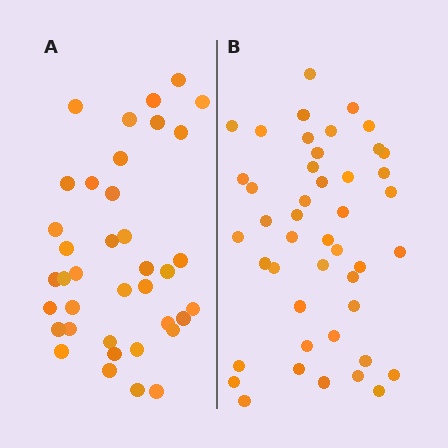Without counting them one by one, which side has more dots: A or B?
Region B (the right region) has more dots.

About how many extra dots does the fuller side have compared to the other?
Region B has roughly 8 or so more dots than region A.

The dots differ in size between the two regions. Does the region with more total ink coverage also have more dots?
No. Region A has more total ink coverage because its dots are larger, but region B actually contains more individual dots. Total area can be misleading — the number of items is what matters here.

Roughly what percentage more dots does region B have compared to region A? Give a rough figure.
About 20% more.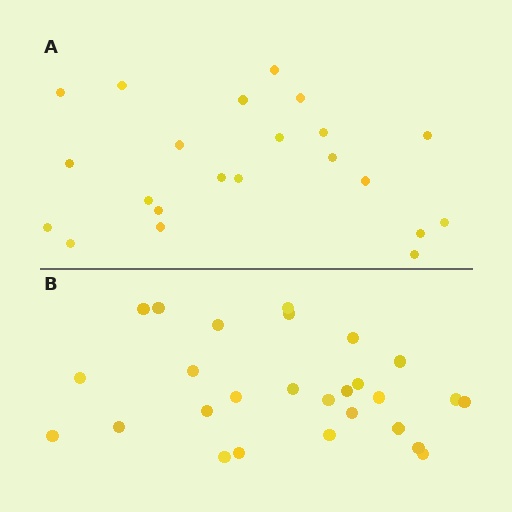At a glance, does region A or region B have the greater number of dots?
Region B (the bottom region) has more dots.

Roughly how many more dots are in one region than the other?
Region B has about 5 more dots than region A.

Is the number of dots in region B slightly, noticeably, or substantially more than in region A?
Region B has only slightly more — the two regions are fairly close. The ratio is roughly 1.2 to 1.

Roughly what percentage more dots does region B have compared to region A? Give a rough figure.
About 25% more.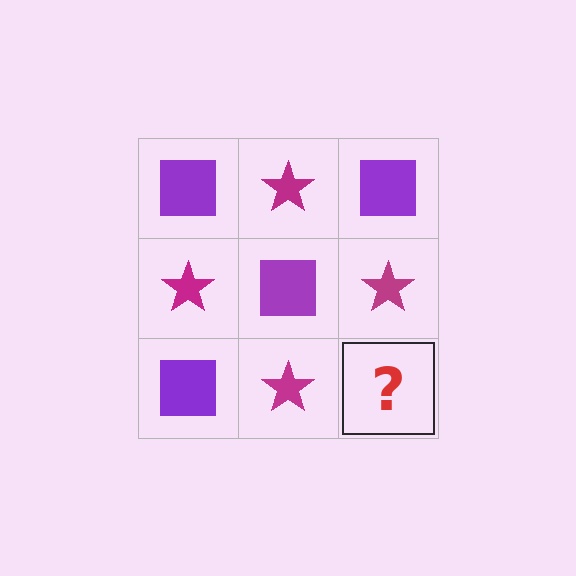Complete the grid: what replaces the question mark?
The question mark should be replaced with a purple square.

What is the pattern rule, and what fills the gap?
The rule is that it alternates purple square and magenta star in a checkerboard pattern. The gap should be filled with a purple square.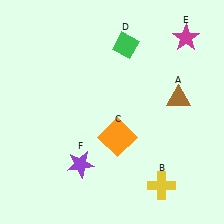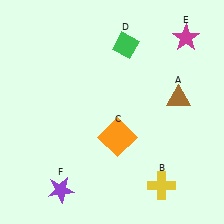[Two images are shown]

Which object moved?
The purple star (F) moved down.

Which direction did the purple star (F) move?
The purple star (F) moved down.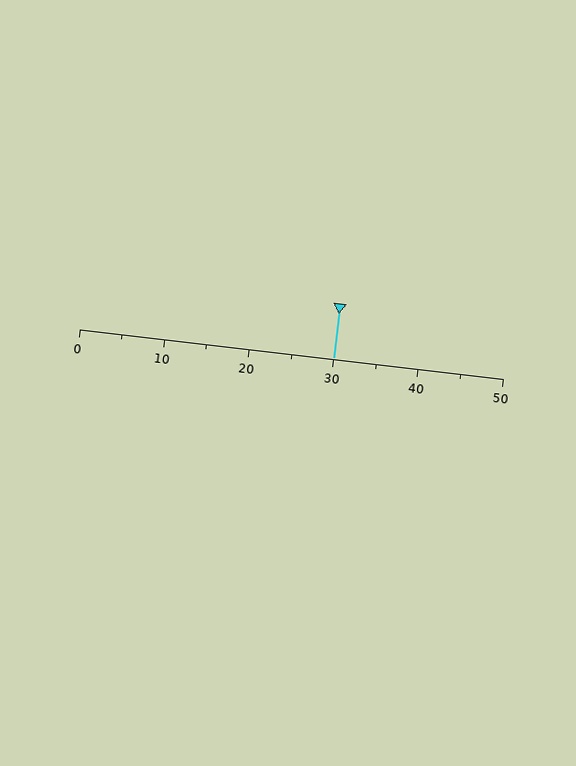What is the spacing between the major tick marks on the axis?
The major ticks are spaced 10 apart.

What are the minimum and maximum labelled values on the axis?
The axis runs from 0 to 50.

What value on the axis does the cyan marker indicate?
The marker indicates approximately 30.